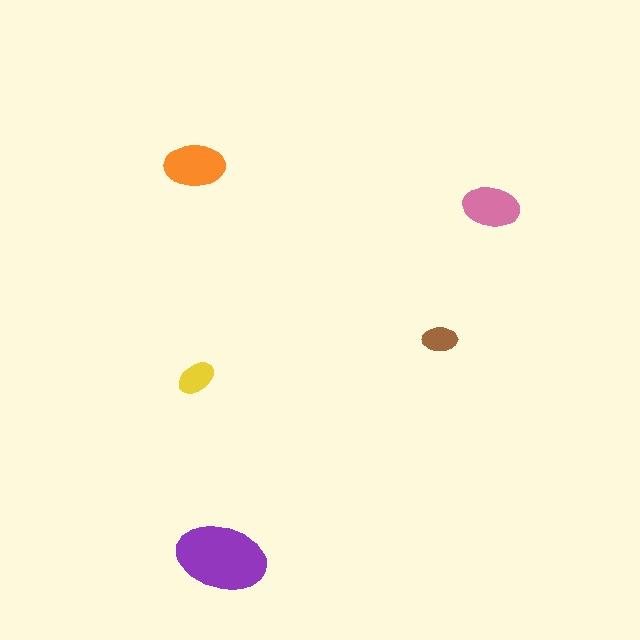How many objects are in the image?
There are 5 objects in the image.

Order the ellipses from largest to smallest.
the purple one, the orange one, the pink one, the yellow one, the brown one.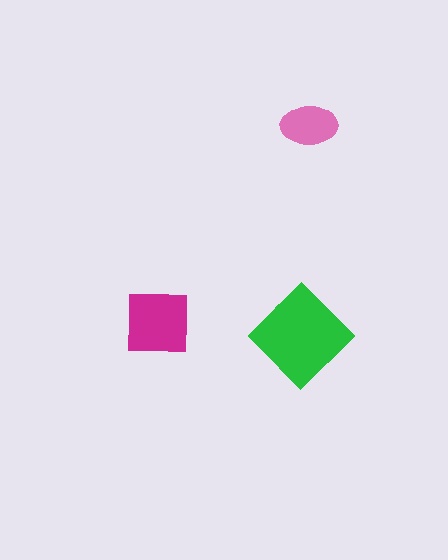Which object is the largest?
The green diamond.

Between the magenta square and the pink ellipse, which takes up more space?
The magenta square.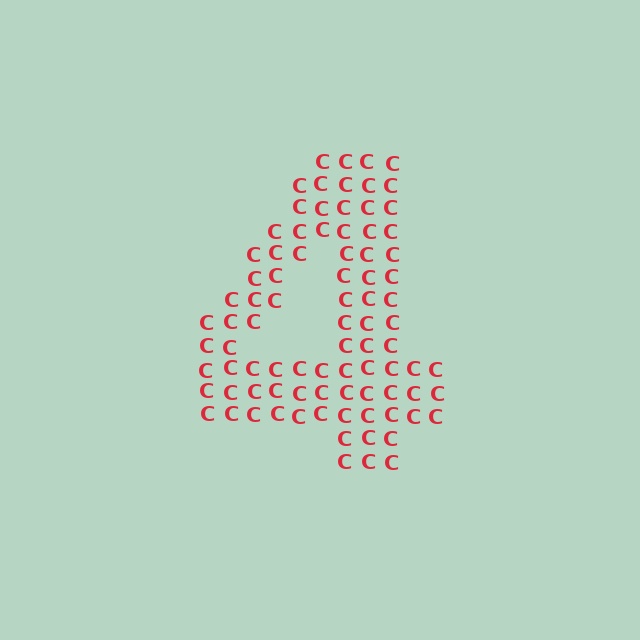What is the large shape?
The large shape is the digit 4.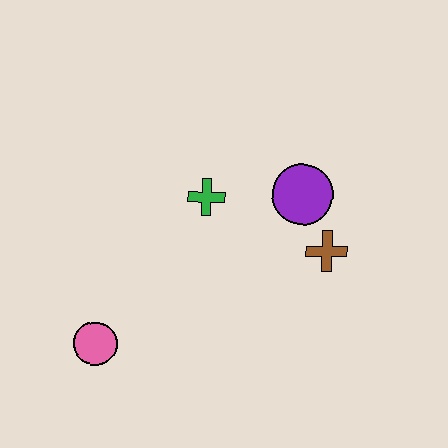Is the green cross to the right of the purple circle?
No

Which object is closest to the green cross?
The purple circle is closest to the green cross.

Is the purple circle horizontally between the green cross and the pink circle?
No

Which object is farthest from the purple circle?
The pink circle is farthest from the purple circle.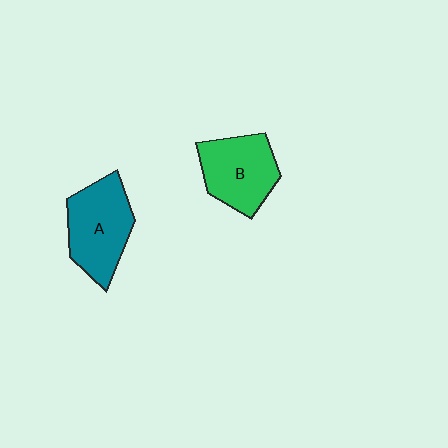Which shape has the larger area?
Shape A (teal).